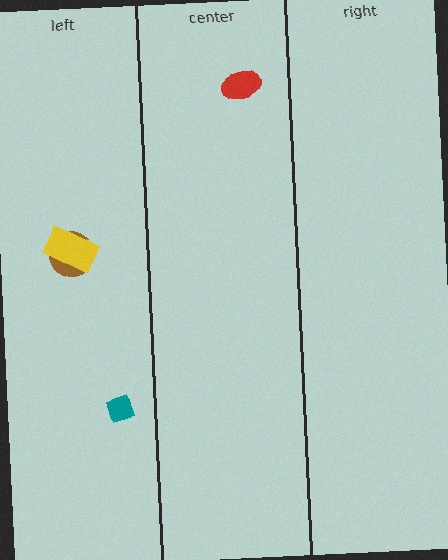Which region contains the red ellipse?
The center region.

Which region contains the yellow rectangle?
The left region.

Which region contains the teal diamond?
The left region.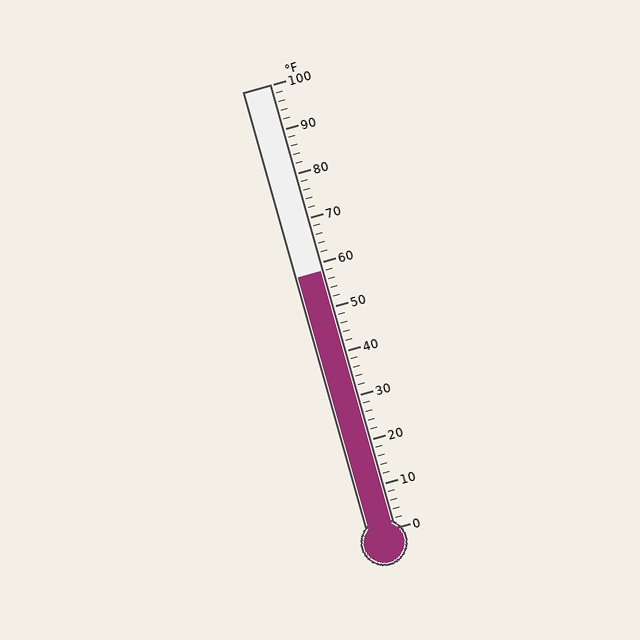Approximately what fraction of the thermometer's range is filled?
The thermometer is filled to approximately 60% of its range.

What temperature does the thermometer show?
The thermometer shows approximately 58°F.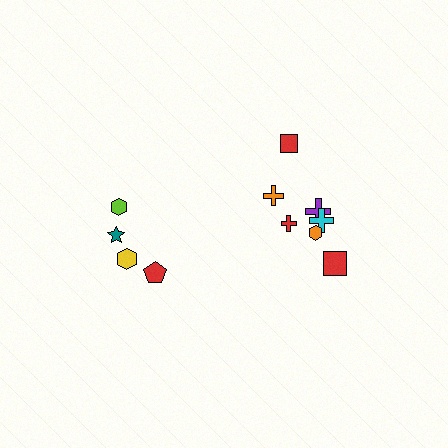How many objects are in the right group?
There are 7 objects.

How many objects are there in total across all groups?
There are 11 objects.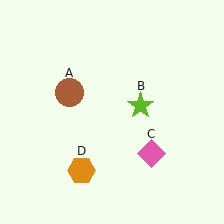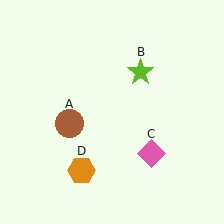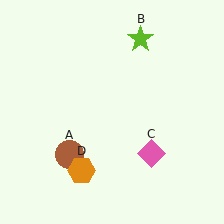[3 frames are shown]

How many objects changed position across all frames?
2 objects changed position: brown circle (object A), lime star (object B).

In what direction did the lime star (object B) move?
The lime star (object B) moved up.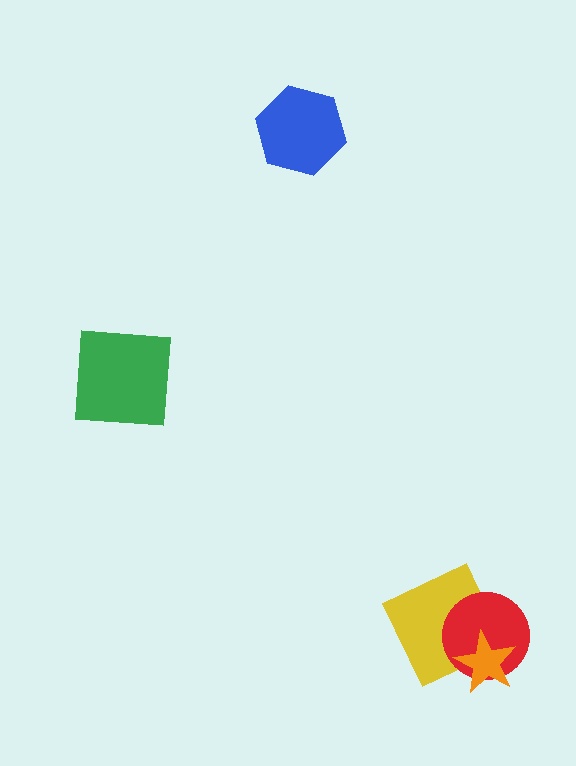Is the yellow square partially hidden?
Yes, it is partially covered by another shape.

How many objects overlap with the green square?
0 objects overlap with the green square.